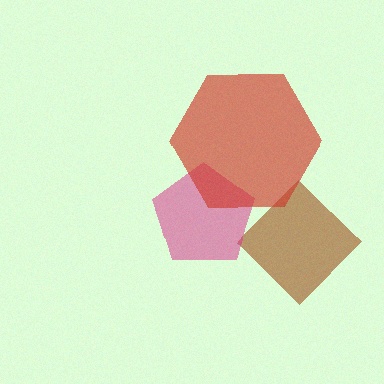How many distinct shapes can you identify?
There are 3 distinct shapes: a brown diamond, a magenta pentagon, a red hexagon.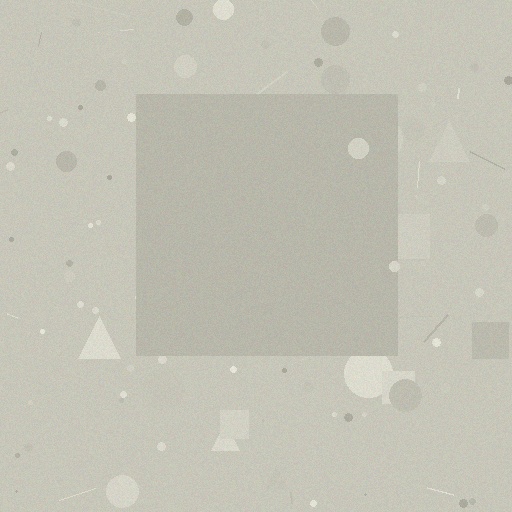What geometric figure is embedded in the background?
A square is embedded in the background.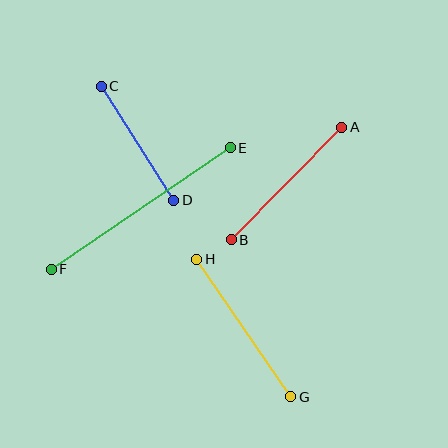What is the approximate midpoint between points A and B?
The midpoint is at approximately (287, 183) pixels.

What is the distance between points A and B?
The distance is approximately 158 pixels.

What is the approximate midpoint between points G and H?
The midpoint is at approximately (244, 328) pixels.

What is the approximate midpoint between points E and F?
The midpoint is at approximately (141, 208) pixels.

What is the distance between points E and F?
The distance is approximately 216 pixels.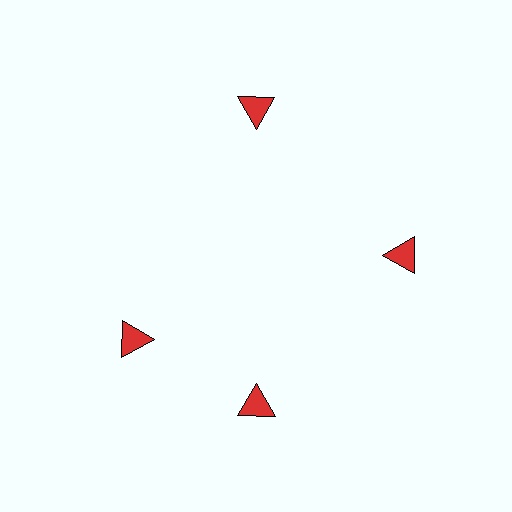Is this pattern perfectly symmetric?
No. The 4 red triangles are arranged in a ring, but one element near the 9 o'clock position is rotated out of alignment along the ring, breaking the 4-fold rotational symmetry.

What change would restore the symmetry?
The symmetry would be restored by rotating it back into even spacing with its neighbors so that all 4 triangles sit at equal angles and equal distance from the center.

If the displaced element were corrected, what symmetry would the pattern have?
It would have 4-fold rotational symmetry — the pattern would map onto itself every 90 degrees.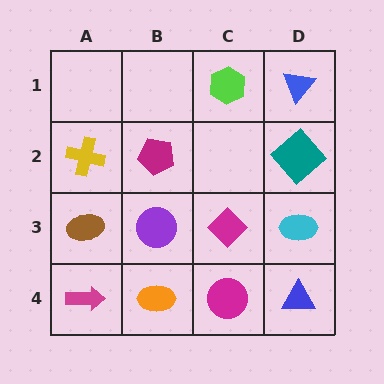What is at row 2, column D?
A teal diamond.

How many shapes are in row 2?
3 shapes.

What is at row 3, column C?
A magenta diamond.